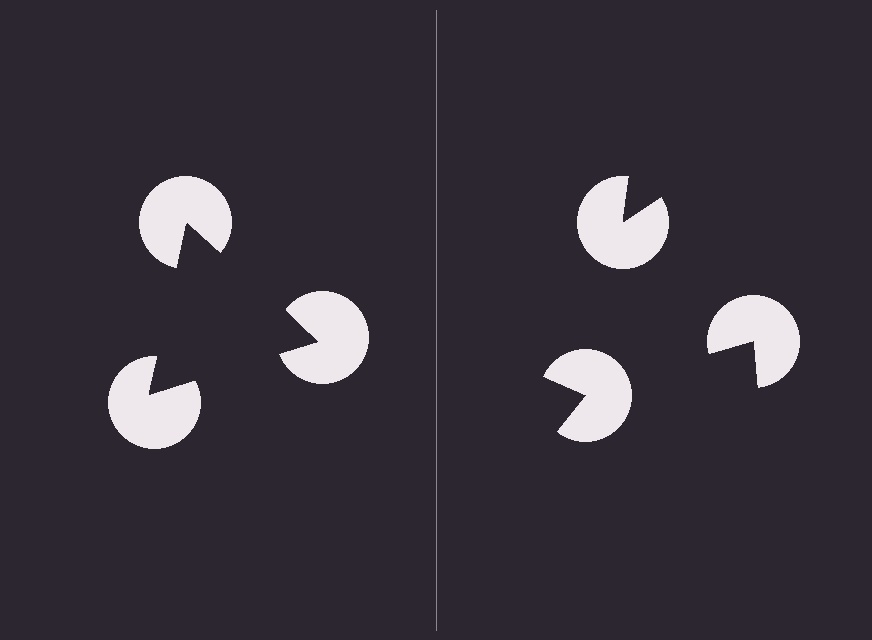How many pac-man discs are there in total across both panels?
6 — 3 on each side.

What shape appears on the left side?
An illusory triangle.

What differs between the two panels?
The pac-man discs are positioned identically on both sides; only the wedge orientations differ. On the left they align to a triangle; on the right they are misaligned.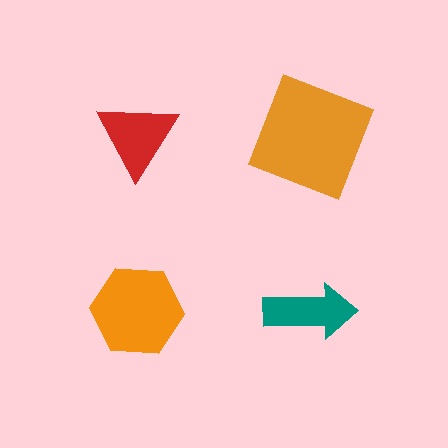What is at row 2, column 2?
A teal arrow.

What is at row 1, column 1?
A red triangle.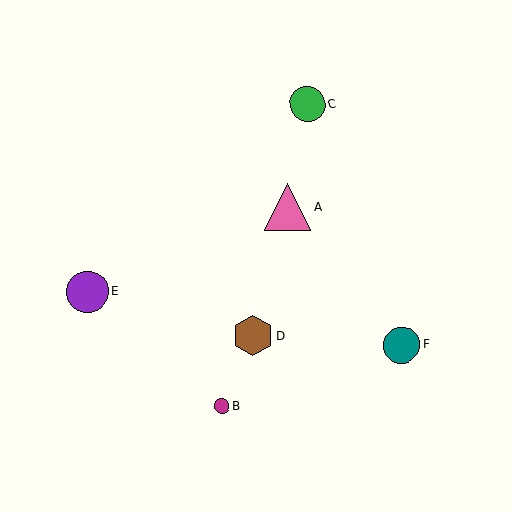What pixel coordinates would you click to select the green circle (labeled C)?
Click at (307, 103) to select the green circle C.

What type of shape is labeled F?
Shape F is a teal circle.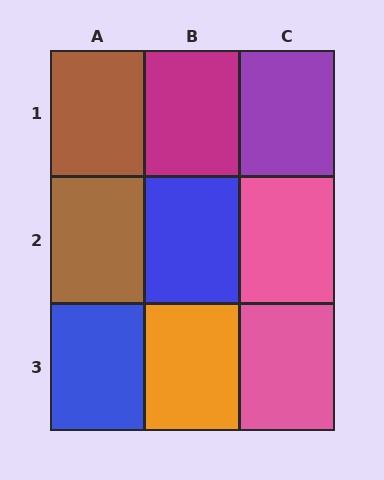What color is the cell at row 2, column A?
Brown.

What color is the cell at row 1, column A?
Brown.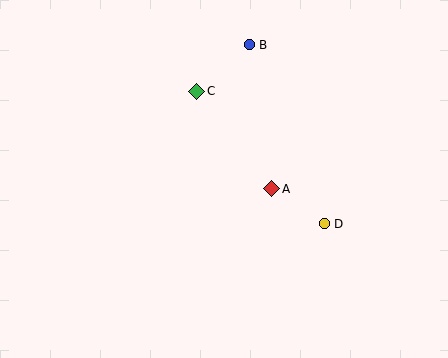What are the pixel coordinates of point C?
Point C is at (197, 91).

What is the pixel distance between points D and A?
The distance between D and A is 63 pixels.